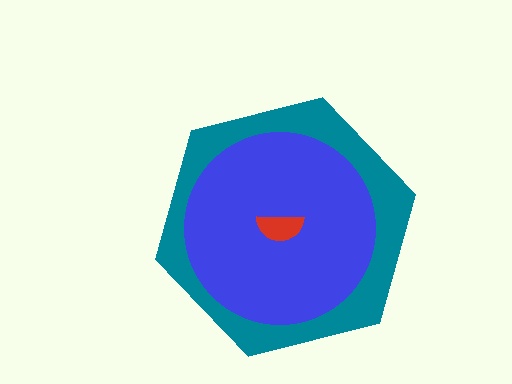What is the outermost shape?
The teal hexagon.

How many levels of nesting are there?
3.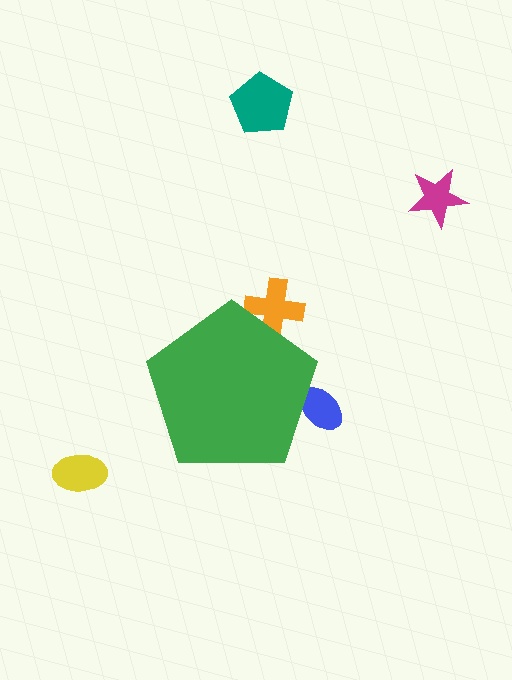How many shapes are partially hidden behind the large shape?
2 shapes are partially hidden.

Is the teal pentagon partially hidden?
No, the teal pentagon is fully visible.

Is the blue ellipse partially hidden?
Yes, the blue ellipse is partially hidden behind the green pentagon.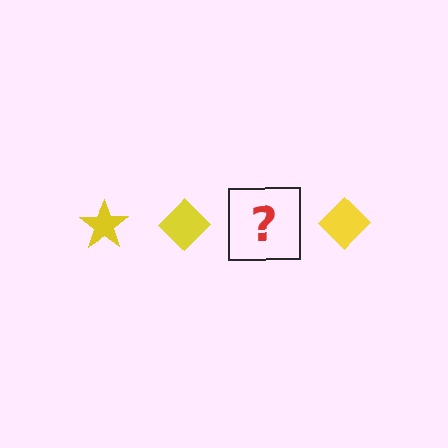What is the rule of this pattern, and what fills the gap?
The rule is that the pattern cycles through star, diamond shapes in yellow. The gap should be filled with a yellow star.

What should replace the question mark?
The question mark should be replaced with a yellow star.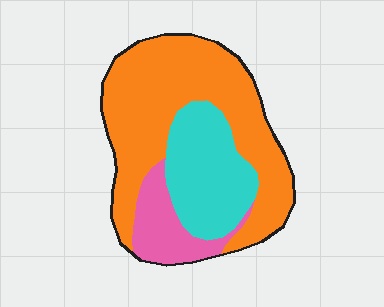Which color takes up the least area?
Pink, at roughly 15%.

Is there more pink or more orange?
Orange.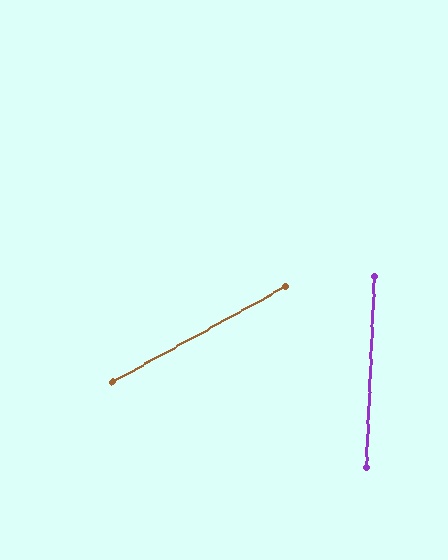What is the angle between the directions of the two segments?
Approximately 59 degrees.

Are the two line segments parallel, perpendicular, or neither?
Neither parallel nor perpendicular — they differ by about 59°.